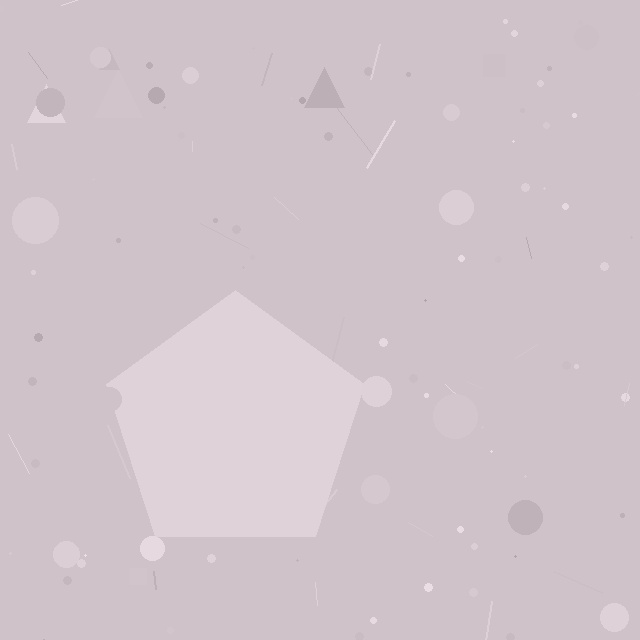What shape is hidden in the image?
A pentagon is hidden in the image.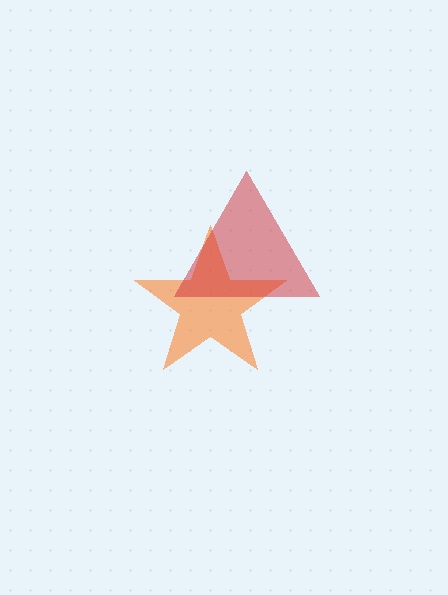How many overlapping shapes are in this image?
There are 2 overlapping shapes in the image.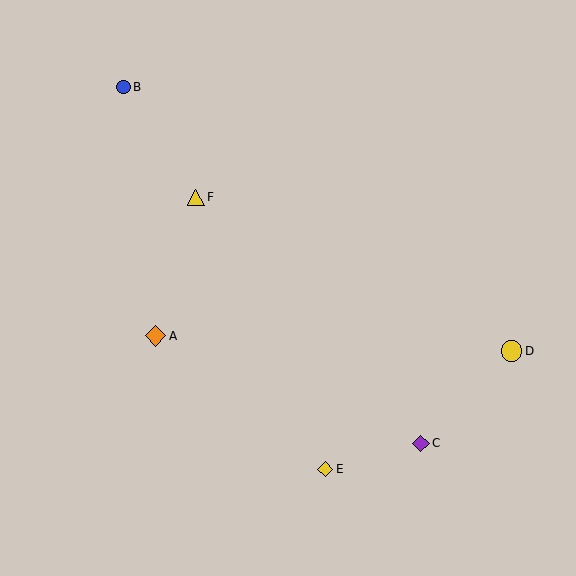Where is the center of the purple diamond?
The center of the purple diamond is at (421, 443).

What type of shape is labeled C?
Shape C is a purple diamond.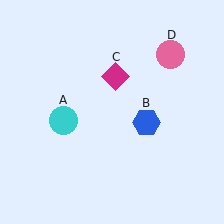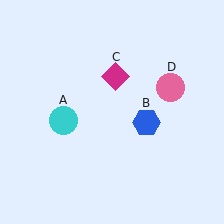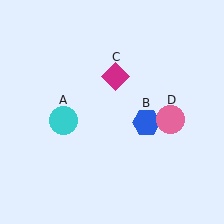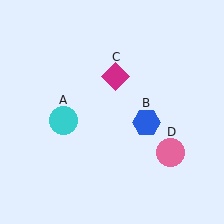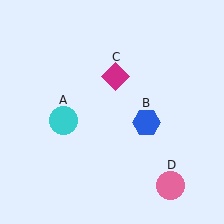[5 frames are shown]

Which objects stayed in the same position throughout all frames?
Cyan circle (object A) and blue hexagon (object B) and magenta diamond (object C) remained stationary.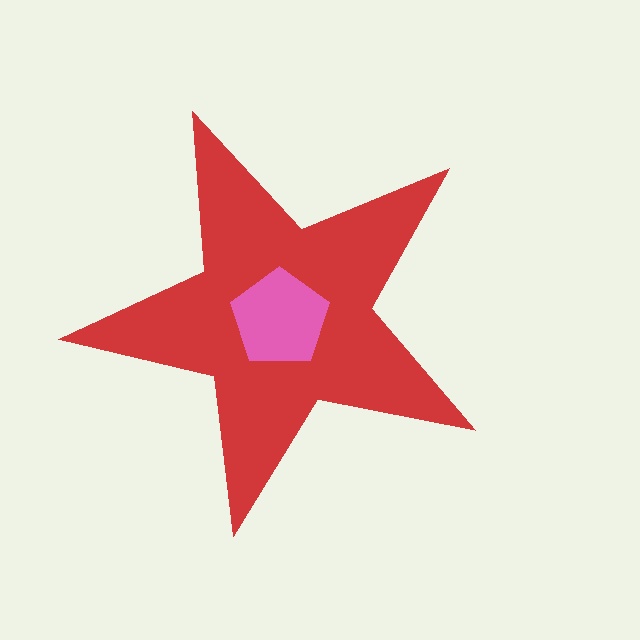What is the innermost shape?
The pink pentagon.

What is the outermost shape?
The red star.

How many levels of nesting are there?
2.